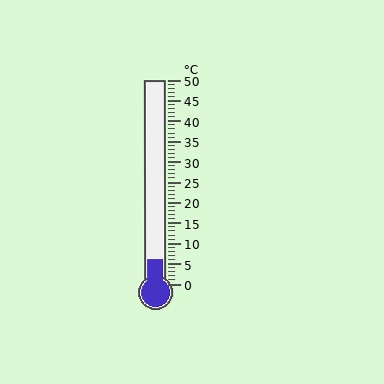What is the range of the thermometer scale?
The thermometer scale ranges from 0°C to 50°C.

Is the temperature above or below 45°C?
The temperature is below 45°C.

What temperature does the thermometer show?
The thermometer shows approximately 6°C.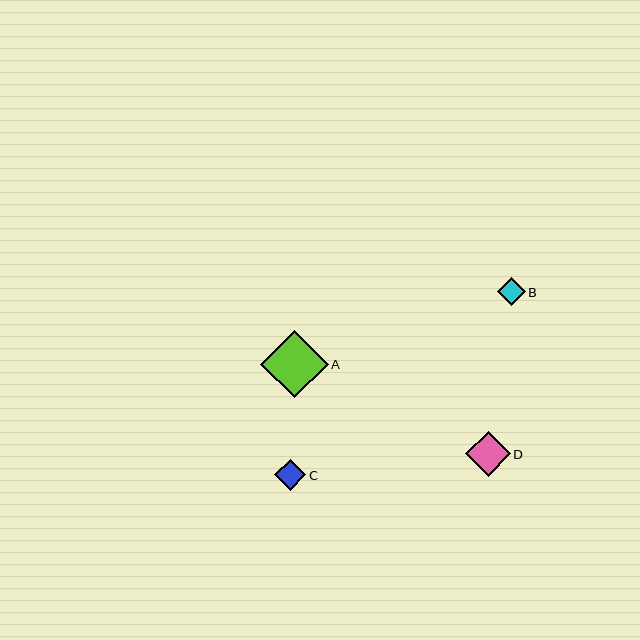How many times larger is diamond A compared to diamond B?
Diamond A is approximately 2.4 times the size of diamond B.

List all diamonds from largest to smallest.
From largest to smallest: A, D, C, B.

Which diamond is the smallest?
Diamond B is the smallest with a size of approximately 28 pixels.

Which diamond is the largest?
Diamond A is the largest with a size of approximately 68 pixels.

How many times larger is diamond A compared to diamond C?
Diamond A is approximately 2.2 times the size of diamond C.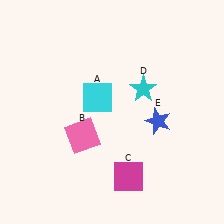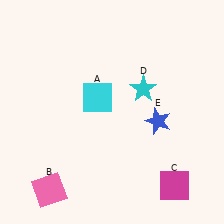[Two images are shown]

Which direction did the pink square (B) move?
The pink square (B) moved down.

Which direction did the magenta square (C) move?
The magenta square (C) moved right.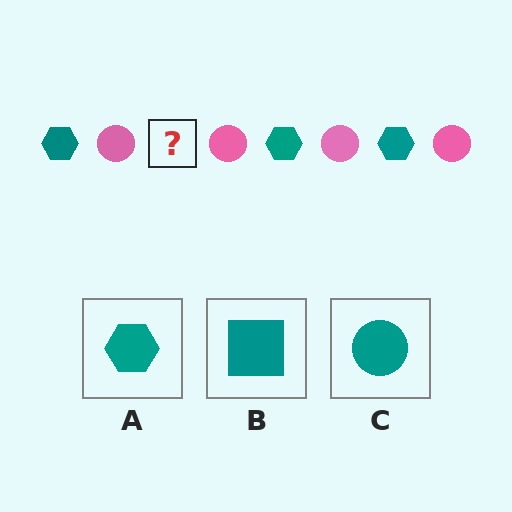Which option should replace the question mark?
Option A.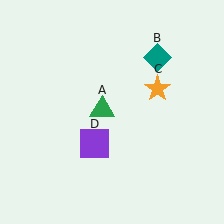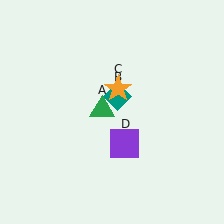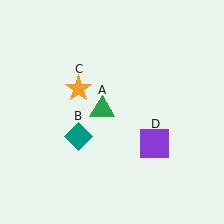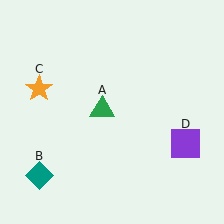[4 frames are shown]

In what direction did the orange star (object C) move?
The orange star (object C) moved left.